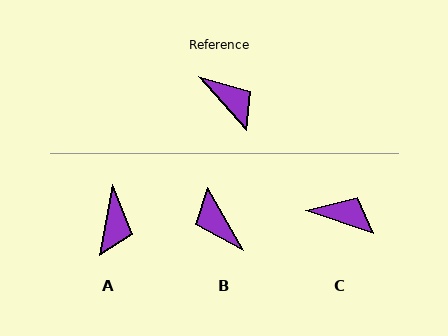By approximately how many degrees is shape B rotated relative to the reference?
Approximately 169 degrees counter-clockwise.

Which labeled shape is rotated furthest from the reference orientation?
B, about 169 degrees away.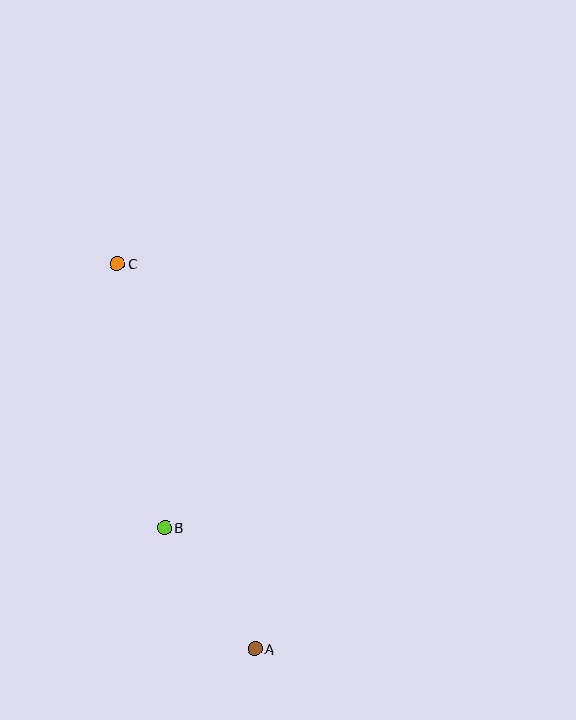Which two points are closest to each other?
Points A and B are closest to each other.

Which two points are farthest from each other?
Points A and C are farthest from each other.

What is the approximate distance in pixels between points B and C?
The distance between B and C is approximately 268 pixels.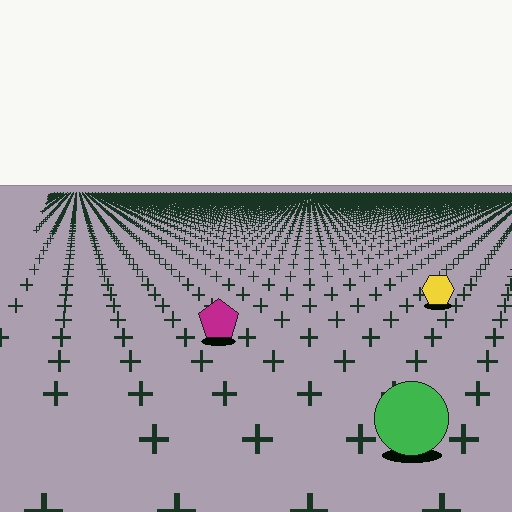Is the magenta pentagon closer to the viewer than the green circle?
No. The green circle is closer — you can tell from the texture gradient: the ground texture is coarser near it.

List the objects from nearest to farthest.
From nearest to farthest: the green circle, the magenta pentagon, the yellow hexagon.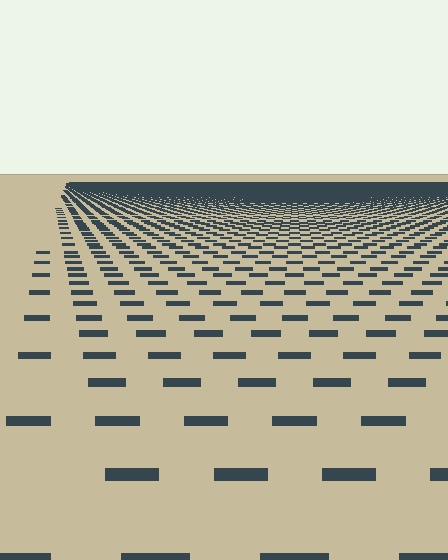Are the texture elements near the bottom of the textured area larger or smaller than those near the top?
Larger. Near the bottom, elements are closer to the viewer and appear at a bigger on-screen size.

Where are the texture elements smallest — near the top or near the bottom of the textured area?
Near the top.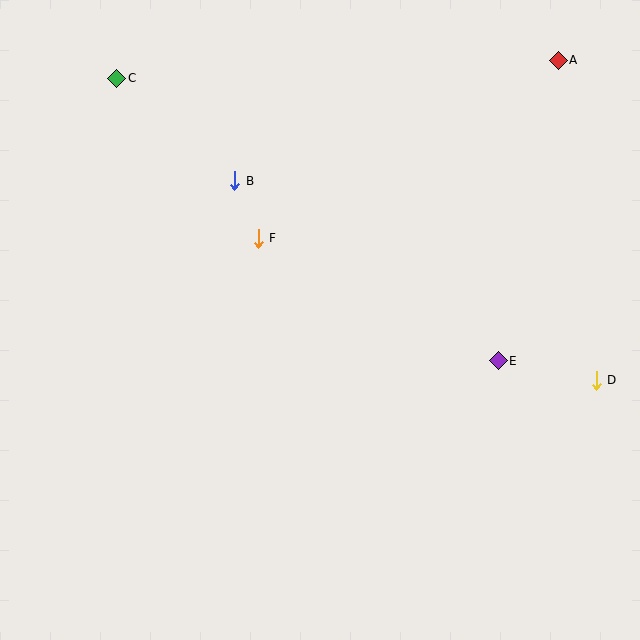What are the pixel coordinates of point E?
Point E is at (498, 361).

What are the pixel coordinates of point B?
Point B is at (235, 181).